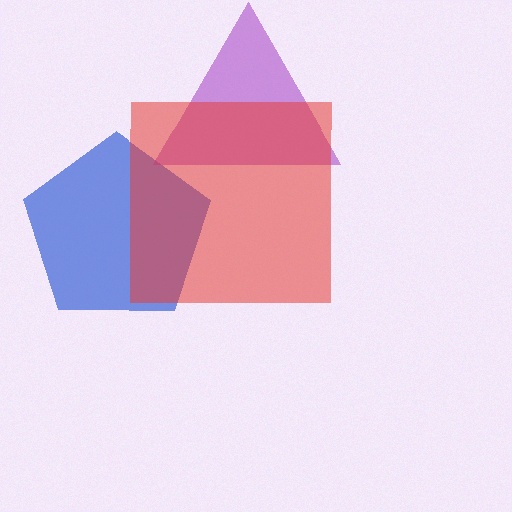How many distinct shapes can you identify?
There are 3 distinct shapes: a blue pentagon, a purple triangle, a red square.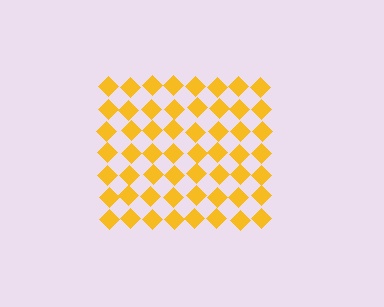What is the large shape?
The large shape is a square.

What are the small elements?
The small elements are diamonds.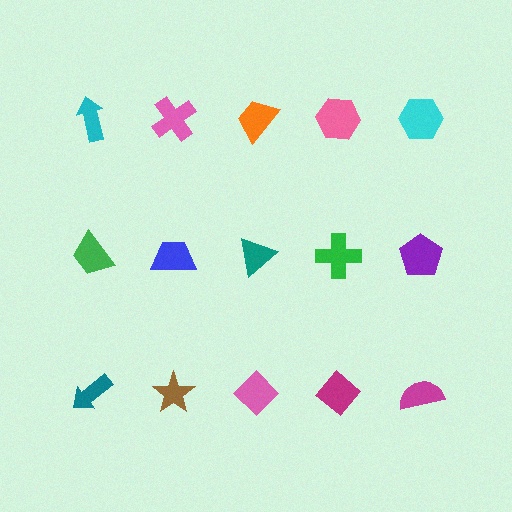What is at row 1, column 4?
A pink hexagon.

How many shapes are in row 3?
5 shapes.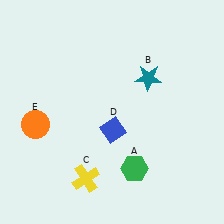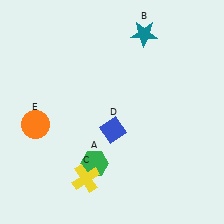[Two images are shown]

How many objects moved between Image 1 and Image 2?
2 objects moved between the two images.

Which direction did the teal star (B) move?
The teal star (B) moved up.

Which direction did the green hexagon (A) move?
The green hexagon (A) moved left.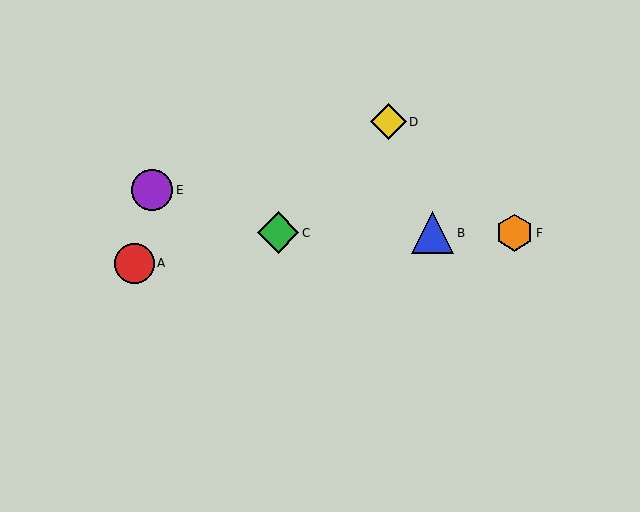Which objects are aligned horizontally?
Objects B, C, F are aligned horizontally.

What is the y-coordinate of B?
Object B is at y≈233.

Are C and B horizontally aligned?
Yes, both are at y≈233.